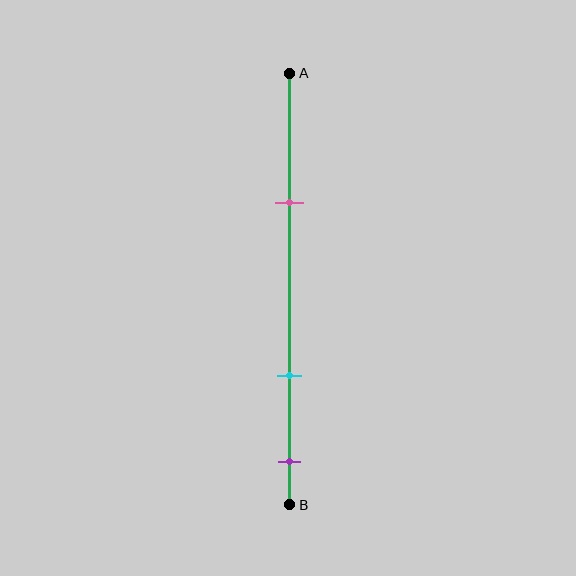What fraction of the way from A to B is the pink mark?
The pink mark is approximately 30% (0.3) of the way from A to B.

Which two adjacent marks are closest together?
The cyan and purple marks are the closest adjacent pair.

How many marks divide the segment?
There are 3 marks dividing the segment.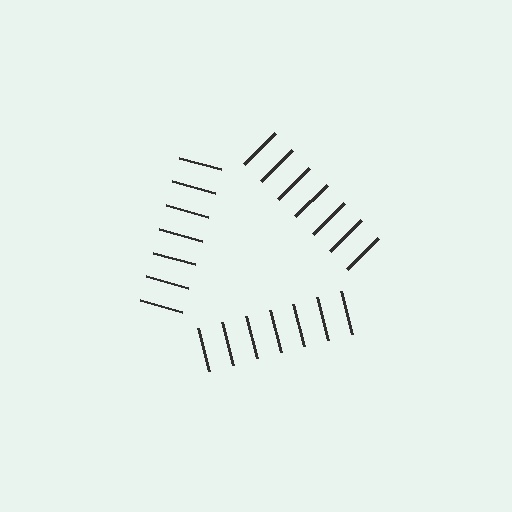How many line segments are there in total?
21 — 7 along each of the 3 edges.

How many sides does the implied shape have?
3 sides — the line-ends trace a triangle.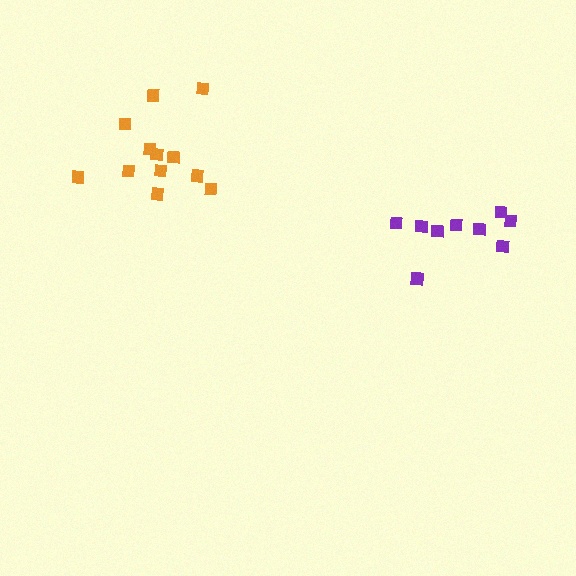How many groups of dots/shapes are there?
There are 2 groups.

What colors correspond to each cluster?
The clusters are colored: purple, orange.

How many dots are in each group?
Group 1: 9 dots, Group 2: 12 dots (21 total).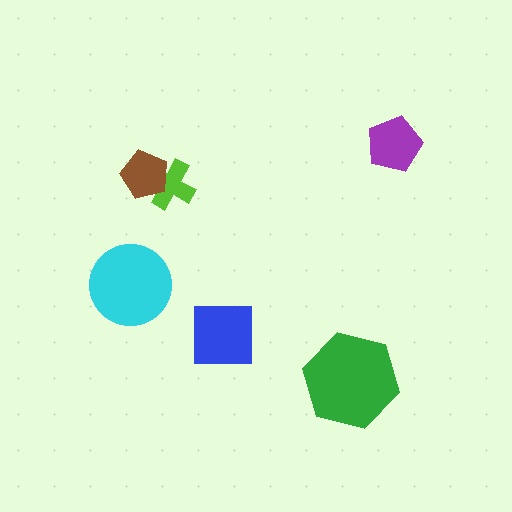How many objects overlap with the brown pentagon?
1 object overlaps with the brown pentagon.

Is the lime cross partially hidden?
Yes, it is partially covered by another shape.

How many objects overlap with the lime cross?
1 object overlaps with the lime cross.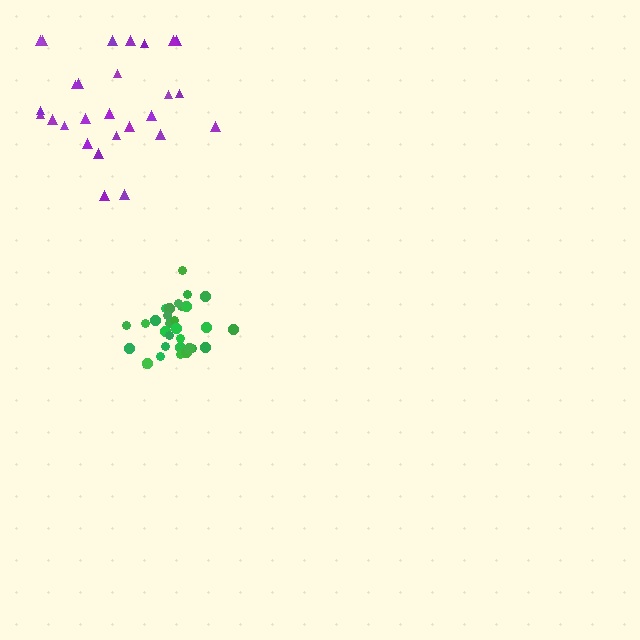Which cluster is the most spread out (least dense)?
Purple.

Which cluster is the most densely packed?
Green.